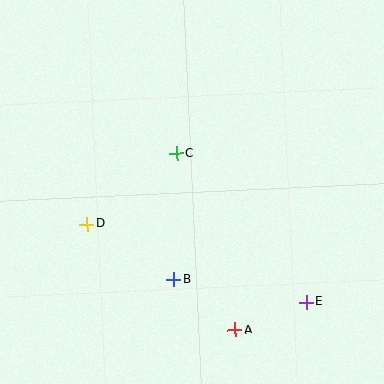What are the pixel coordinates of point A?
Point A is at (235, 330).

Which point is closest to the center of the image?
Point C at (176, 154) is closest to the center.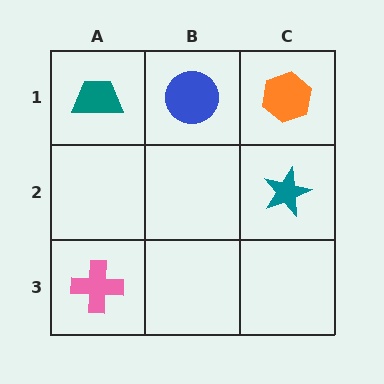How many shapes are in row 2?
1 shape.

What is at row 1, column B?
A blue circle.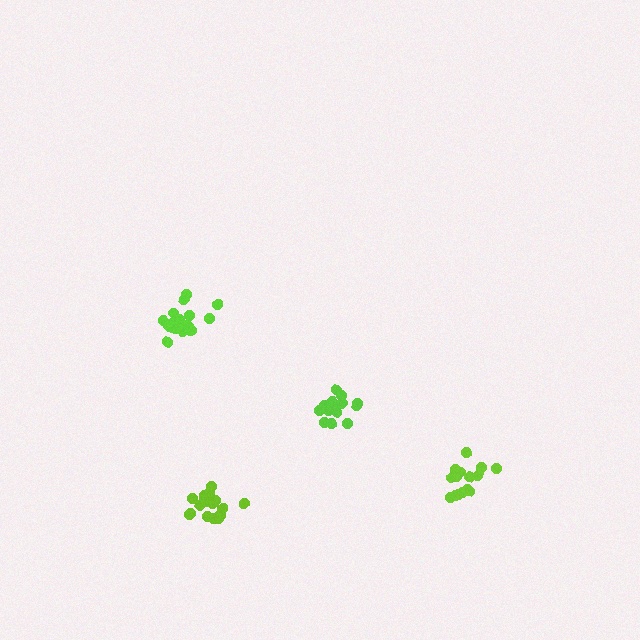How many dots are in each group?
Group 1: 20 dots, Group 2: 15 dots, Group 3: 19 dots, Group 4: 16 dots (70 total).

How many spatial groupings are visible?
There are 4 spatial groupings.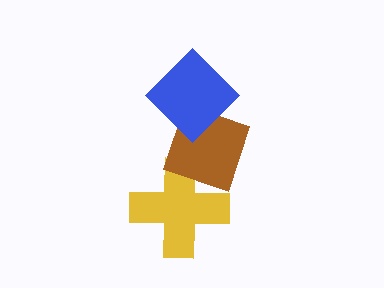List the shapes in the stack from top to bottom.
From top to bottom: the blue diamond, the brown diamond, the yellow cross.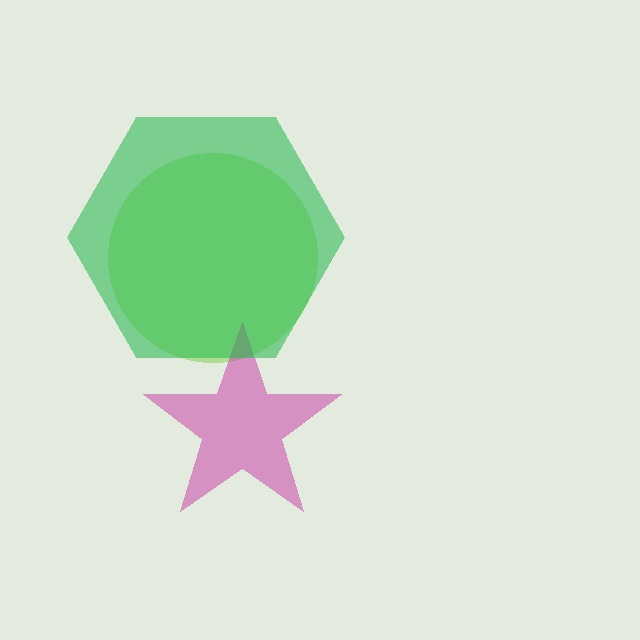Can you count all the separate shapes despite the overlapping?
Yes, there are 3 separate shapes.